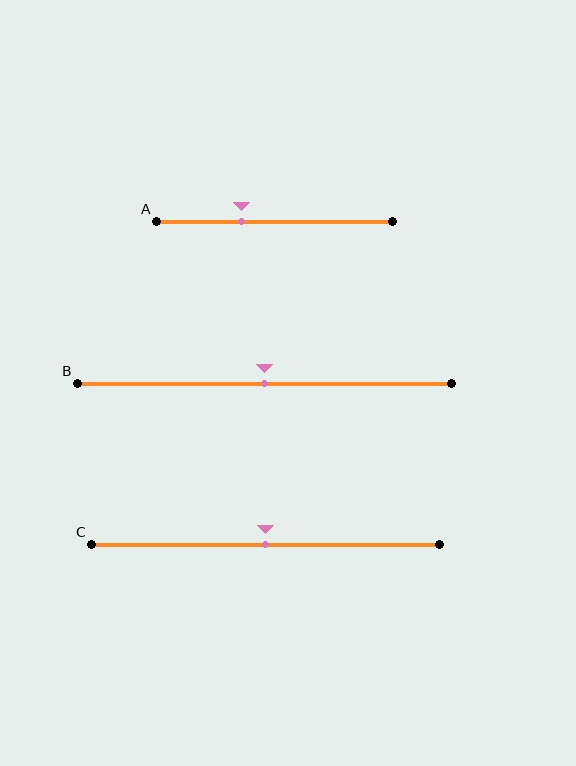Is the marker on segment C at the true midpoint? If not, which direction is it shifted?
Yes, the marker on segment C is at the true midpoint.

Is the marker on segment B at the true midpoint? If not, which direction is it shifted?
Yes, the marker on segment B is at the true midpoint.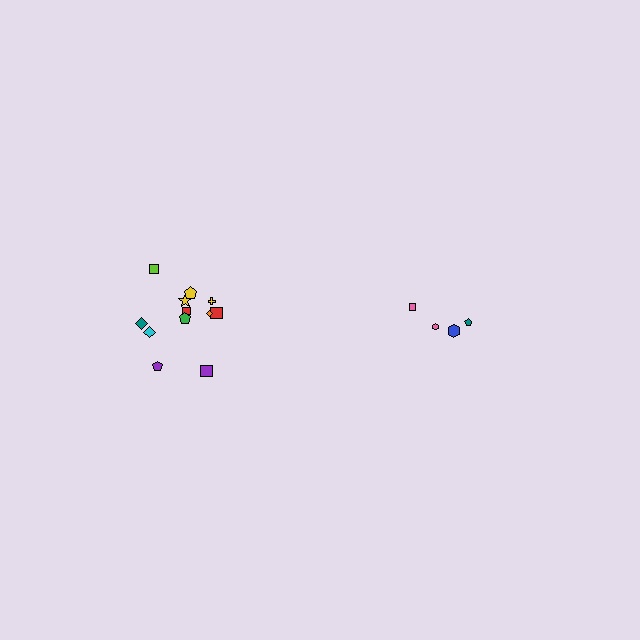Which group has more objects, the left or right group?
The left group.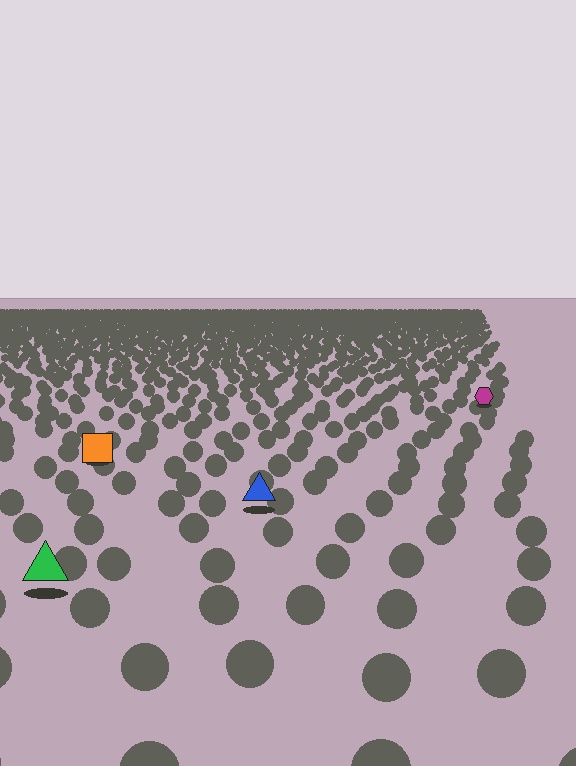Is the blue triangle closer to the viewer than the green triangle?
No. The green triangle is closer — you can tell from the texture gradient: the ground texture is coarser near it.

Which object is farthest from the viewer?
The magenta hexagon is farthest from the viewer. It appears smaller and the ground texture around it is denser.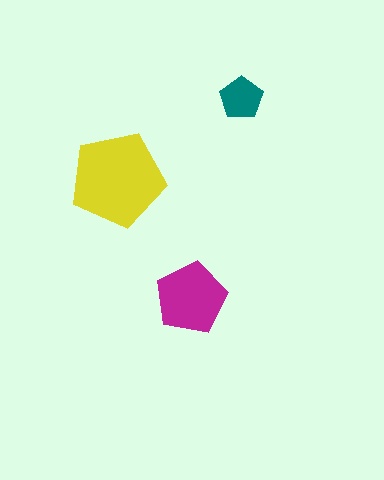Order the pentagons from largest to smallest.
the yellow one, the magenta one, the teal one.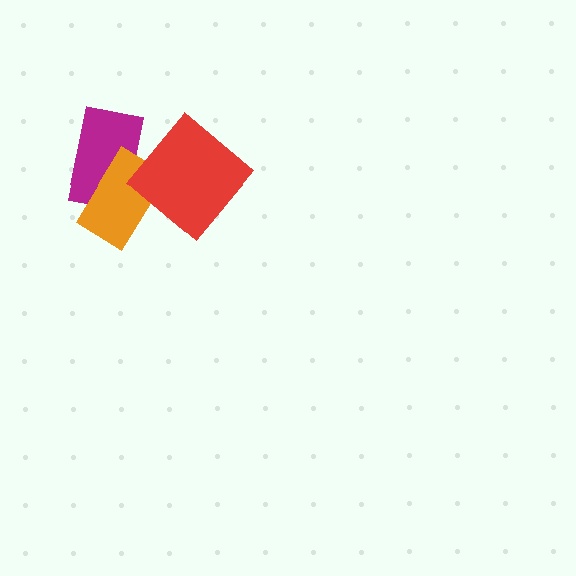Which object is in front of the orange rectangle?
The red diamond is in front of the orange rectangle.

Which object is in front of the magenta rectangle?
The orange rectangle is in front of the magenta rectangle.